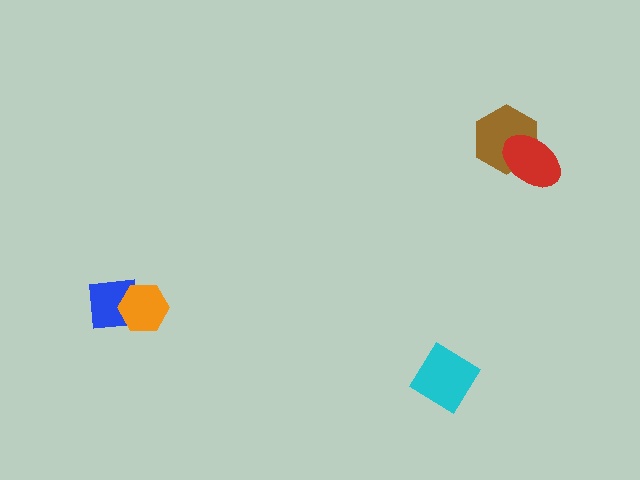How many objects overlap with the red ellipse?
1 object overlaps with the red ellipse.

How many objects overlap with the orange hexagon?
1 object overlaps with the orange hexagon.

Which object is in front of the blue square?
The orange hexagon is in front of the blue square.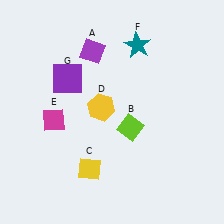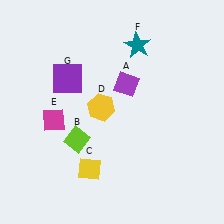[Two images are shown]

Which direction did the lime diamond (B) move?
The lime diamond (B) moved left.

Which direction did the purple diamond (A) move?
The purple diamond (A) moved right.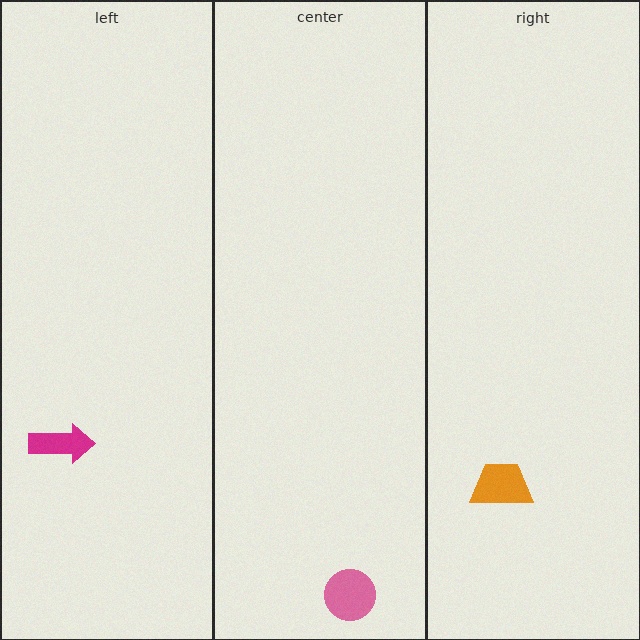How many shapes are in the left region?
1.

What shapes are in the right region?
The orange trapezoid.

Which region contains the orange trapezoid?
The right region.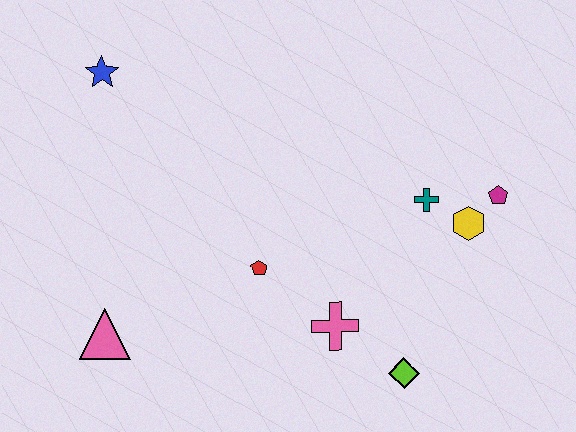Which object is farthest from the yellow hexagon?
The blue star is farthest from the yellow hexagon.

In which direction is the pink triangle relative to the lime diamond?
The pink triangle is to the left of the lime diamond.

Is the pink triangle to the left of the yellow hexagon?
Yes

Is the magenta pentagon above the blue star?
No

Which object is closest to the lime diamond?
The pink cross is closest to the lime diamond.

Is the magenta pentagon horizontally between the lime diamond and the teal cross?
No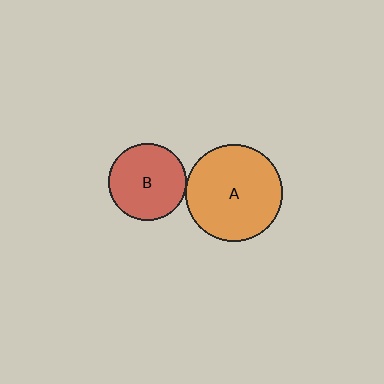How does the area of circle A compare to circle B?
Approximately 1.6 times.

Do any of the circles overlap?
No, none of the circles overlap.